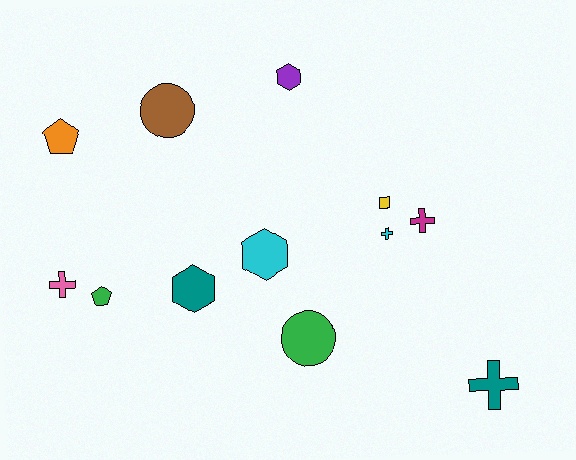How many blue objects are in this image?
There are no blue objects.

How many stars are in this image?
There are no stars.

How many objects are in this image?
There are 12 objects.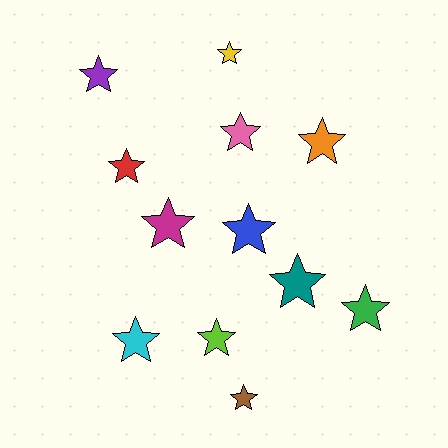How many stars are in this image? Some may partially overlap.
There are 12 stars.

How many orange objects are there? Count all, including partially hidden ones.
There is 1 orange object.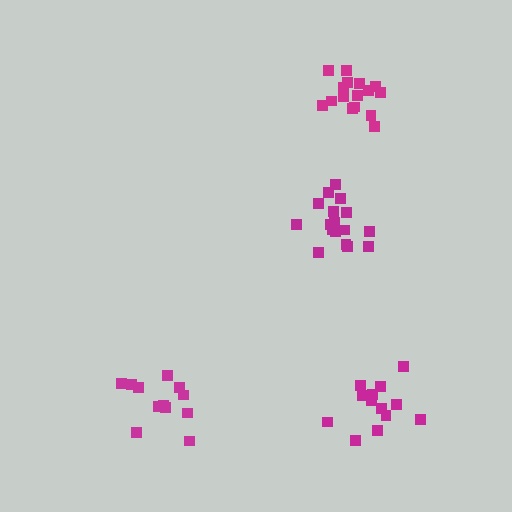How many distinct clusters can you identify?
There are 4 distinct clusters.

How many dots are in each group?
Group 1: 17 dots, Group 2: 16 dots, Group 3: 13 dots, Group 4: 12 dots (58 total).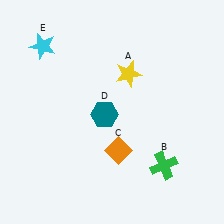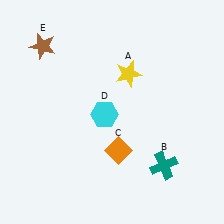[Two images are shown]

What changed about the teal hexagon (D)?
In Image 1, D is teal. In Image 2, it changed to cyan.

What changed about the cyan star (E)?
In Image 1, E is cyan. In Image 2, it changed to brown.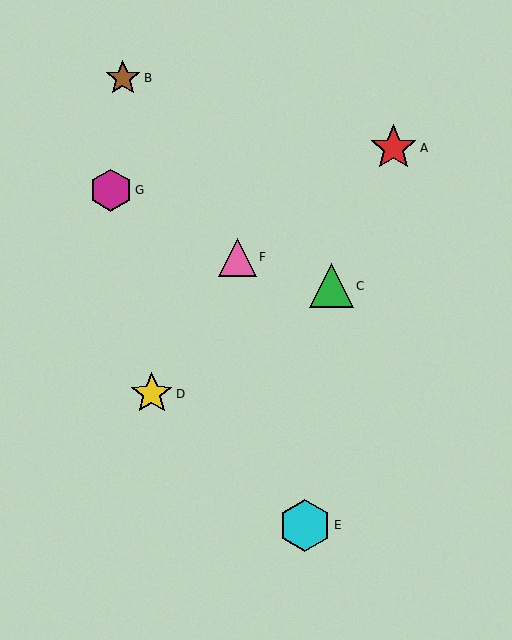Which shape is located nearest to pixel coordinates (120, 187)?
The magenta hexagon (labeled G) at (111, 190) is nearest to that location.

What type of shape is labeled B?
Shape B is a brown star.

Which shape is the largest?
The cyan hexagon (labeled E) is the largest.